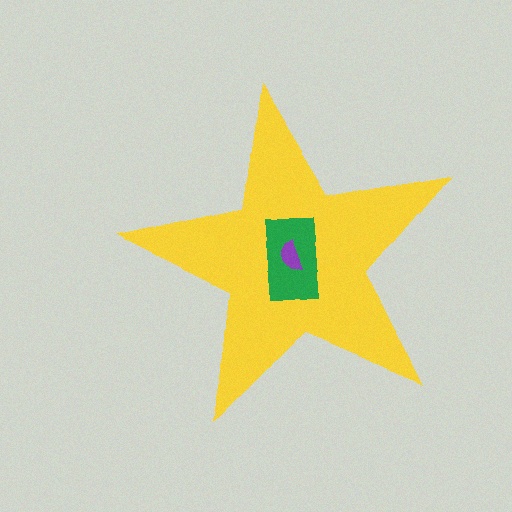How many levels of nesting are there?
3.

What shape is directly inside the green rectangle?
The purple semicircle.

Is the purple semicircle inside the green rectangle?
Yes.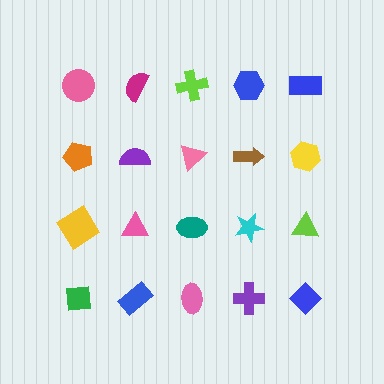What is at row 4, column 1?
A green square.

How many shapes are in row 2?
5 shapes.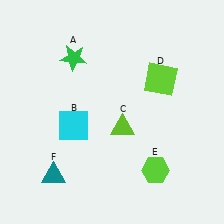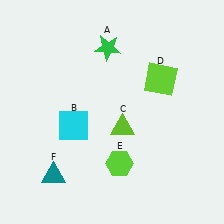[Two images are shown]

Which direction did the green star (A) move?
The green star (A) moved right.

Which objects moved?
The objects that moved are: the green star (A), the lime hexagon (E).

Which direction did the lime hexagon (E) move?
The lime hexagon (E) moved left.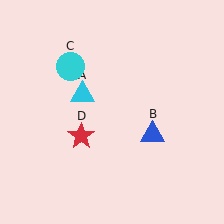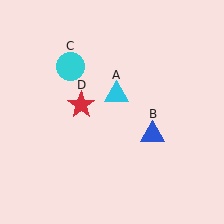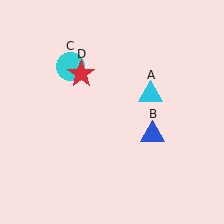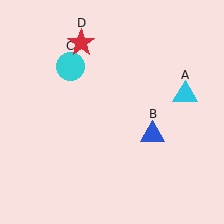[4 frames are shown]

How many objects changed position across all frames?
2 objects changed position: cyan triangle (object A), red star (object D).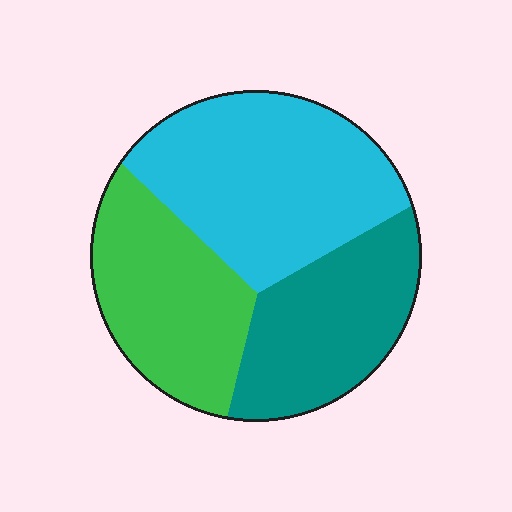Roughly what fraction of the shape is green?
Green covers 30% of the shape.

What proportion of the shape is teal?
Teal covers 29% of the shape.